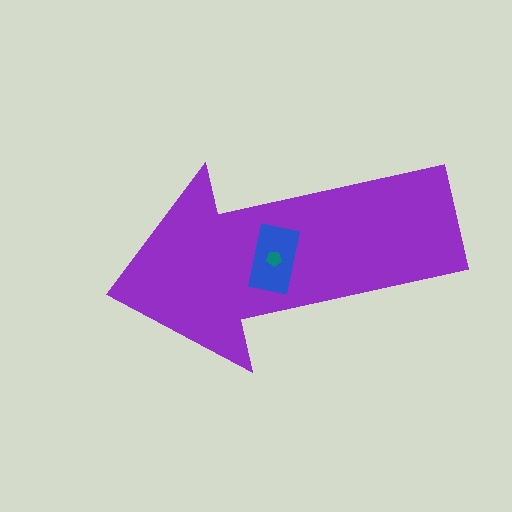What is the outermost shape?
The purple arrow.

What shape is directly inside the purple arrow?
The blue rectangle.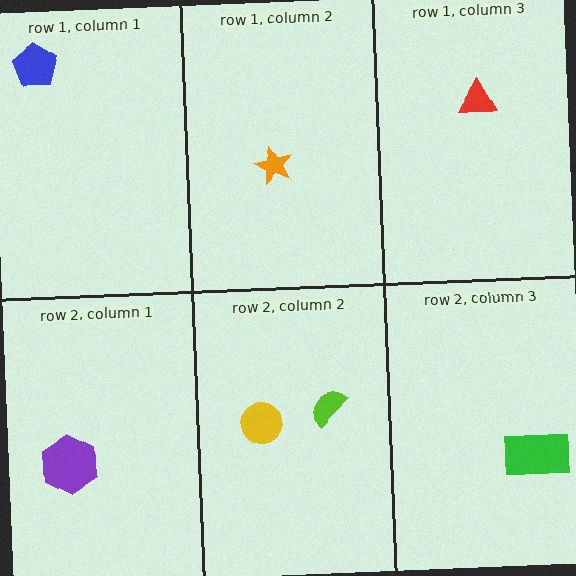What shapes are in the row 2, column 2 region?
The lime semicircle, the yellow circle.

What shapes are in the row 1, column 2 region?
The orange star.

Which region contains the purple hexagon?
The row 2, column 1 region.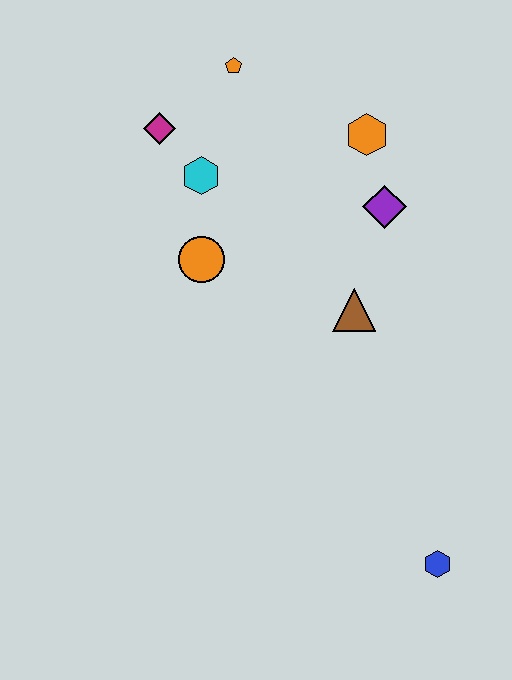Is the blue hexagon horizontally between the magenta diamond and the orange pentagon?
No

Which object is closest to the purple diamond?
The orange hexagon is closest to the purple diamond.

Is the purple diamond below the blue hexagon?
No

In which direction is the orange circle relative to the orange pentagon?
The orange circle is below the orange pentagon.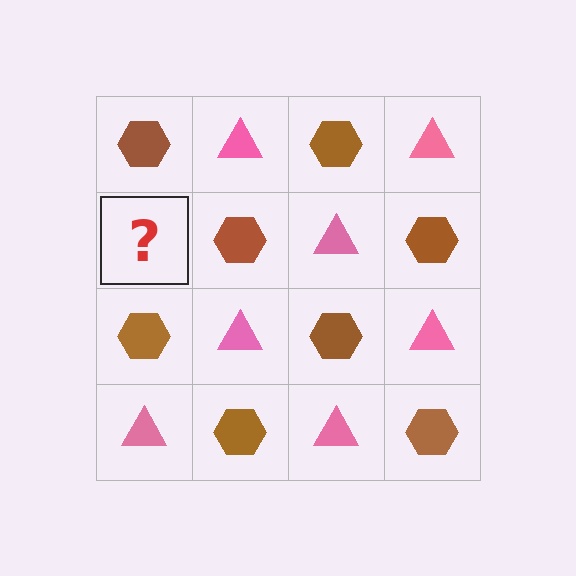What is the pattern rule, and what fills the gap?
The rule is that it alternates brown hexagon and pink triangle in a checkerboard pattern. The gap should be filled with a pink triangle.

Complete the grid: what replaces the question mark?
The question mark should be replaced with a pink triangle.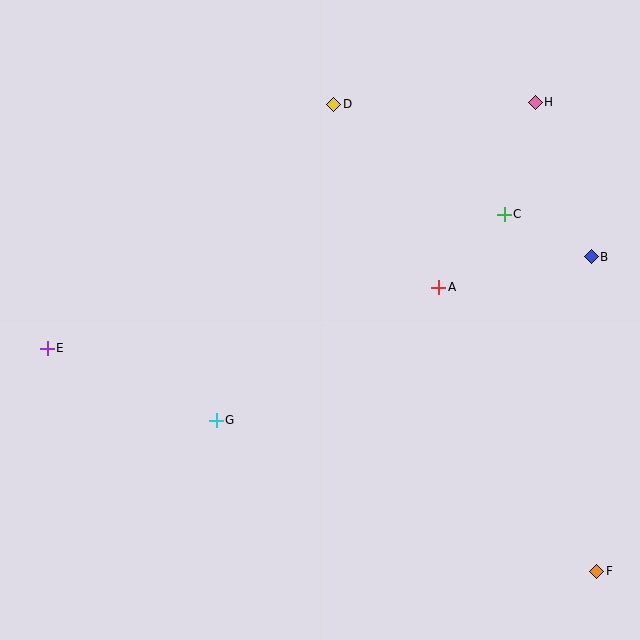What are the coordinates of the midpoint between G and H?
The midpoint between G and H is at (376, 261).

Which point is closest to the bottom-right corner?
Point F is closest to the bottom-right corner.